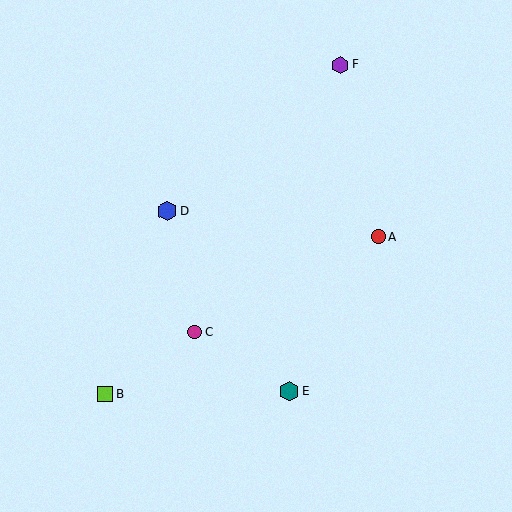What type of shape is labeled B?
Shape B is a lime square.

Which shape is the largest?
The blue hexagon (labeled D) is the largest.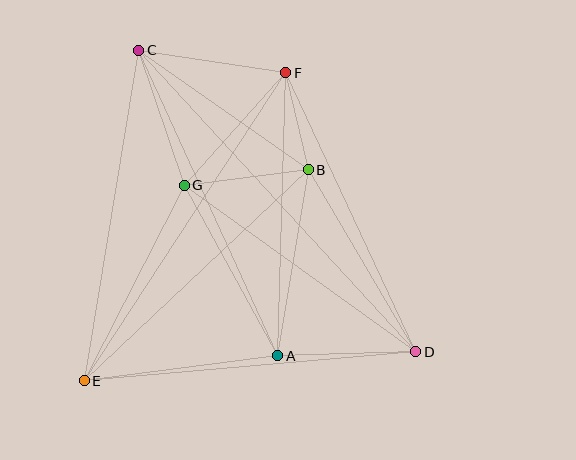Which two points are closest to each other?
Points B and F are closest to each other.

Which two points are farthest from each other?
Points C and D are farthest from each other.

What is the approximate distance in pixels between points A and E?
The distance between A and E is approximately 195 pixels.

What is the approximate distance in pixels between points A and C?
The distance between A and C is approximately 336 pixels.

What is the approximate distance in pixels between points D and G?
The distance between D and G is approximately 285 pixels.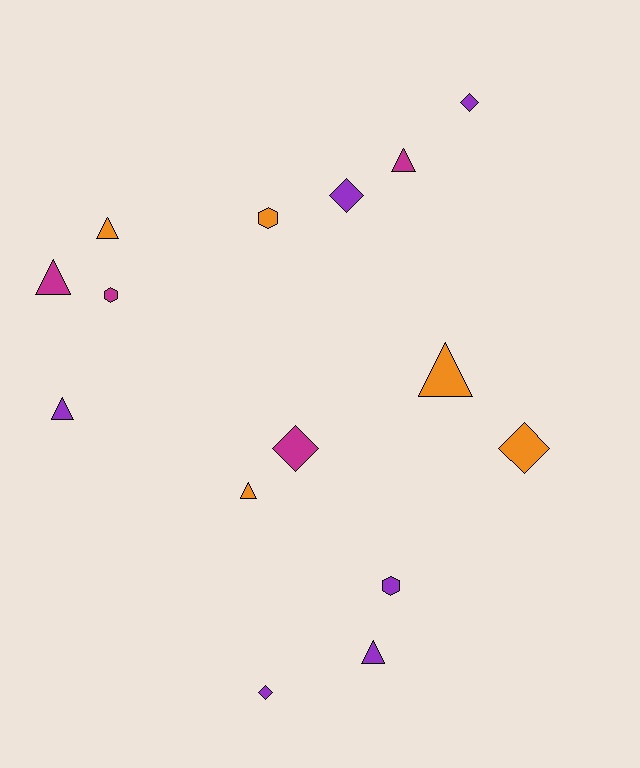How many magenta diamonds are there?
There is 1 magenta diamond.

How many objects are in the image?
There are 15 objects.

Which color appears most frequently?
Purple, with 6 objects.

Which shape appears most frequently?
Triangle, with 7 objects.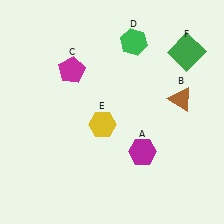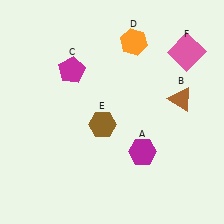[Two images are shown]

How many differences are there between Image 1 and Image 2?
There are 3 differences between the two images.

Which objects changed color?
D changed from green to orange. E changed from yellow to brown. F changed from green to pink.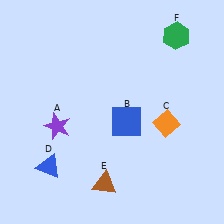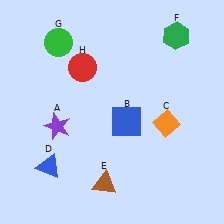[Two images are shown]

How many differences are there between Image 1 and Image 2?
There are 2 differences between the two images.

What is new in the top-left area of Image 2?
A green circle (G) was added in the top-left area of Image 2.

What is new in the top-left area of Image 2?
A red circle (H) was added in the top-left area of Image 2.